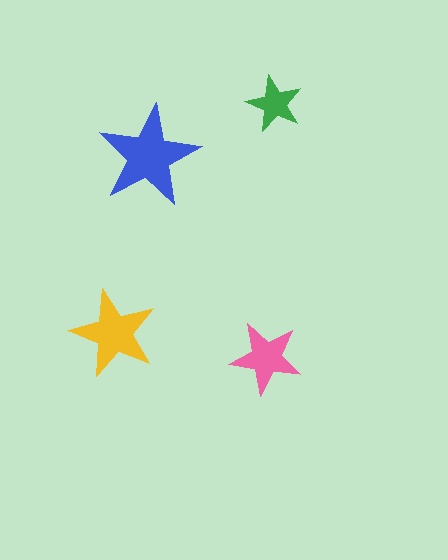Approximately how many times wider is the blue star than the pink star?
About 1.5 times wider.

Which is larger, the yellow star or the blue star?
The blue one.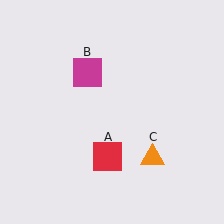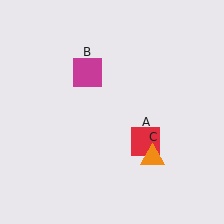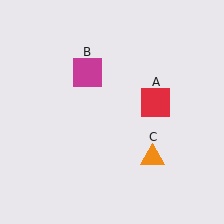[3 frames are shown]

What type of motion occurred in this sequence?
The red square (object A) rotated counterclockwise around the center of the scene.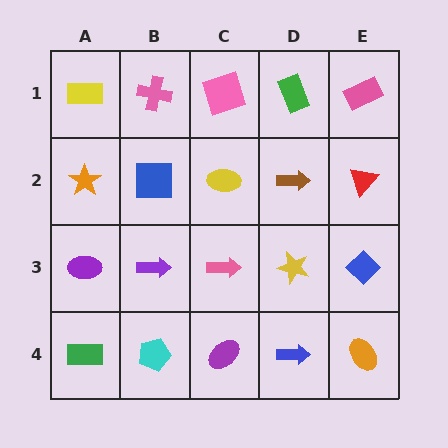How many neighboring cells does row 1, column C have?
3.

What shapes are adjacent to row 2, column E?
A pink rectangle (row 1, column E), a blue diamond (row 3, column E), a brown arrow (row 2, column D).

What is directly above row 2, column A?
A yellow rectangle.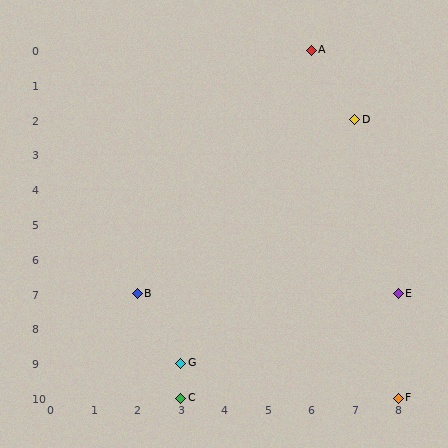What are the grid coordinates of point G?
Point G is at grid coordinates (3, 9).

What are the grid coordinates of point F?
Point F is at grid coordinates (8, 10).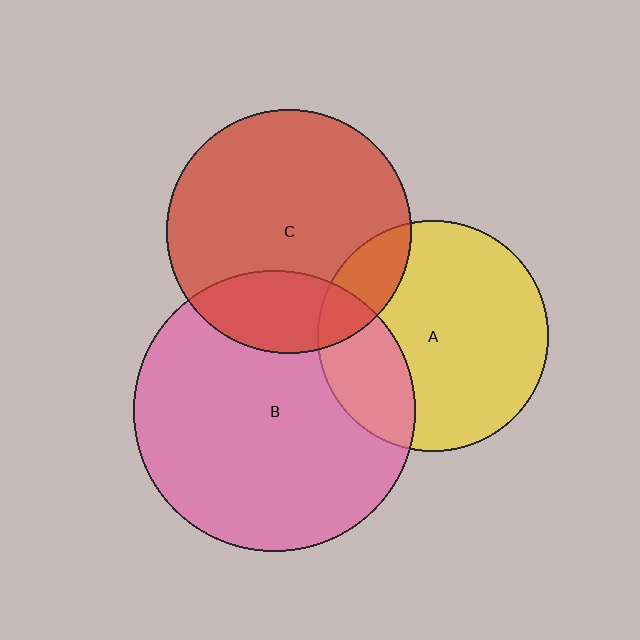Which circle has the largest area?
Circle B (pink).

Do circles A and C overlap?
Yes.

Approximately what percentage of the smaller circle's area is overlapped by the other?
Approximately 15%.